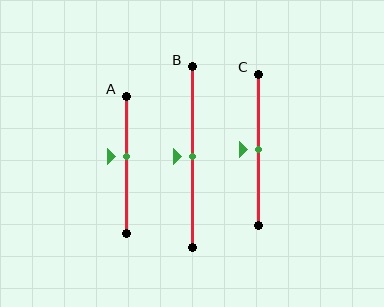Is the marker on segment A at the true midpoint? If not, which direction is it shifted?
No, the marker on segment A is shifted upward by about 6% of the segment length.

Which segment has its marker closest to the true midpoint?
Segment B has its marker closest to the true midpoint.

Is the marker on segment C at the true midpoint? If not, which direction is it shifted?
Yes, the marker on segment C is at the true midpoint.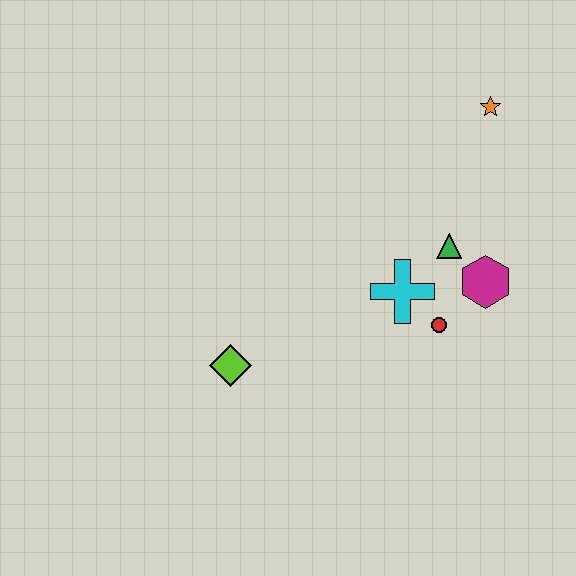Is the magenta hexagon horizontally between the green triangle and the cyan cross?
No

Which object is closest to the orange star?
The green triangle is closest to the orange star.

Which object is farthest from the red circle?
The orange star is farthest from the red circle.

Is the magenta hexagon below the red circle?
No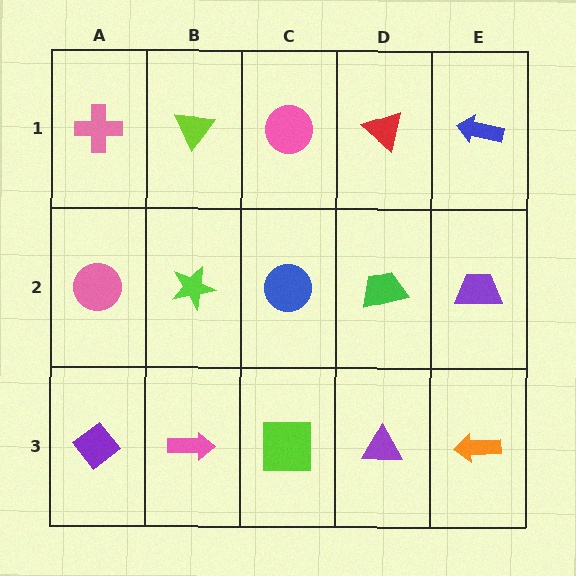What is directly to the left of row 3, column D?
A lime square.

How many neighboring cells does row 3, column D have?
3.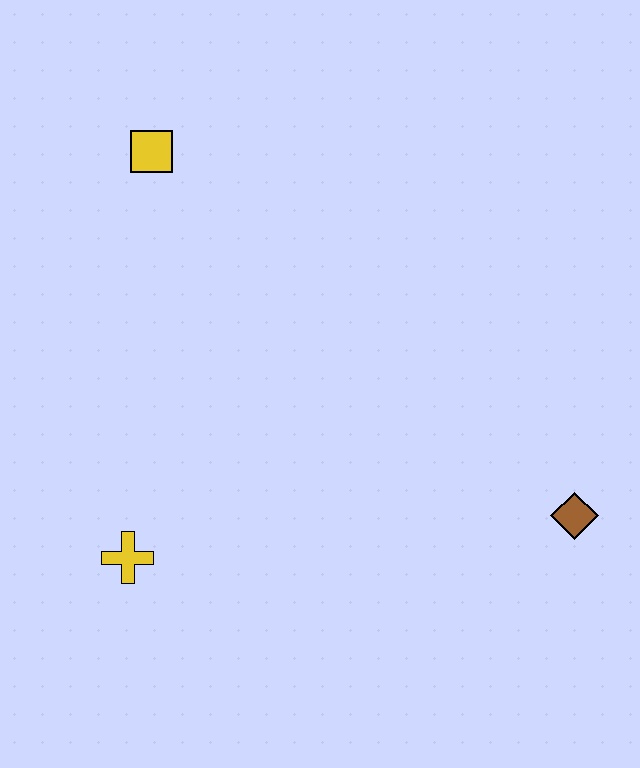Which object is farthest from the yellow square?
The brown diamond is farthest from the yellow square.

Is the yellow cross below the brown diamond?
Yes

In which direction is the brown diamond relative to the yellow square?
The brown diamond is to the right of the yellow square.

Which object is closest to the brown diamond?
The yellow cross is closest to the brown diamond.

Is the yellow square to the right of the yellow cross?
Yes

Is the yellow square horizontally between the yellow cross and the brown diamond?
Yes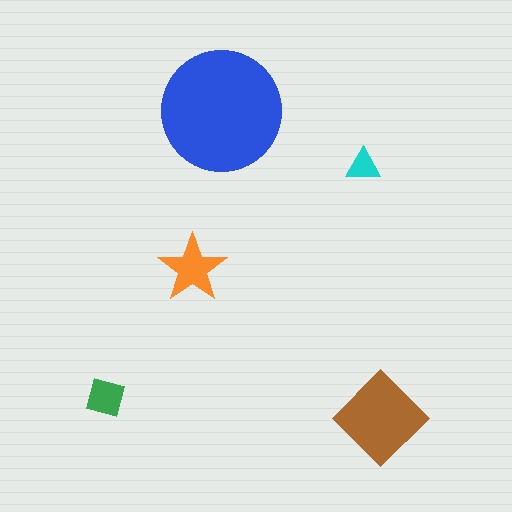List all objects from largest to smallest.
The blue circle, the brown diamond, the orange star, the green square, the cyan triangle.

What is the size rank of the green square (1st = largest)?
4th.